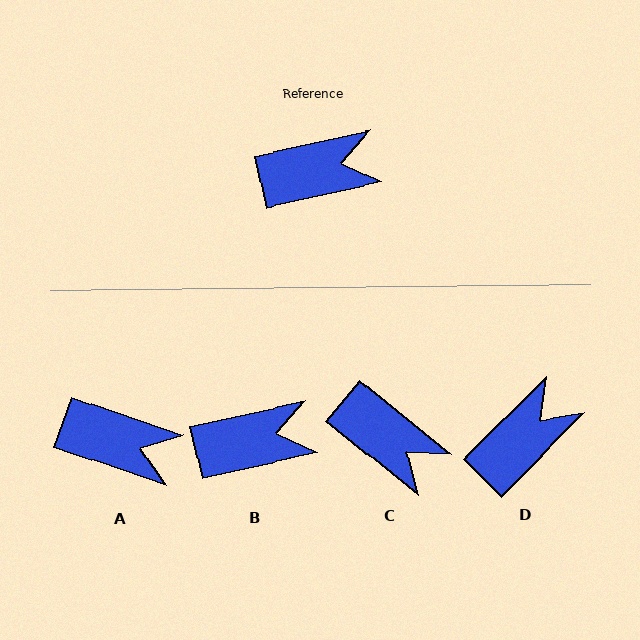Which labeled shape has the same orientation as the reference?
B.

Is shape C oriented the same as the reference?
No, it is off by about 51 degrees.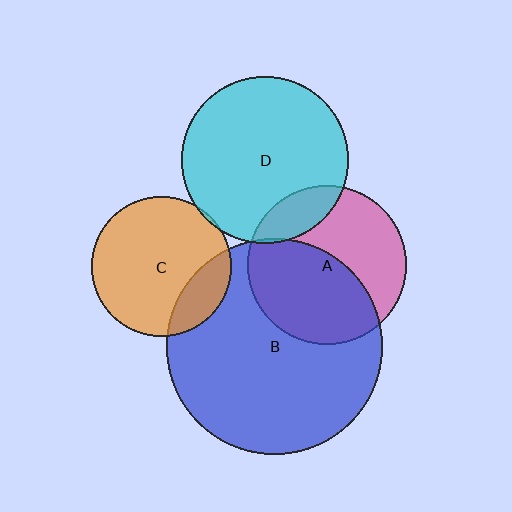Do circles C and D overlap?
Yes.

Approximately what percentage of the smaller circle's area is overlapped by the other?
Approximately 5%.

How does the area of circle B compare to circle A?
Approximately 1.8 times.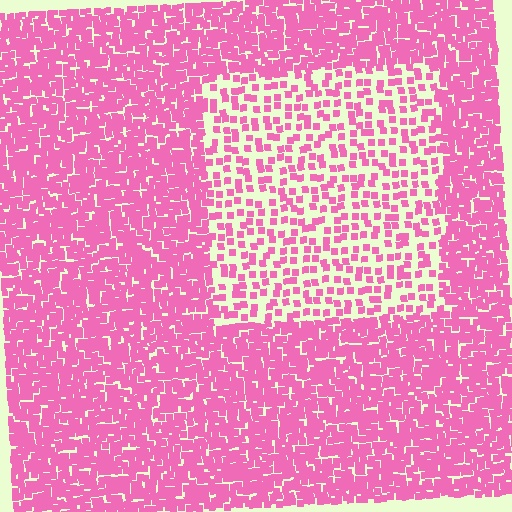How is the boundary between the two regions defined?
The boundary is defined by a change in element density (approximately 2.5x ratio). All elements are the same color, size, and shape.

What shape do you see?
I see a rectangle.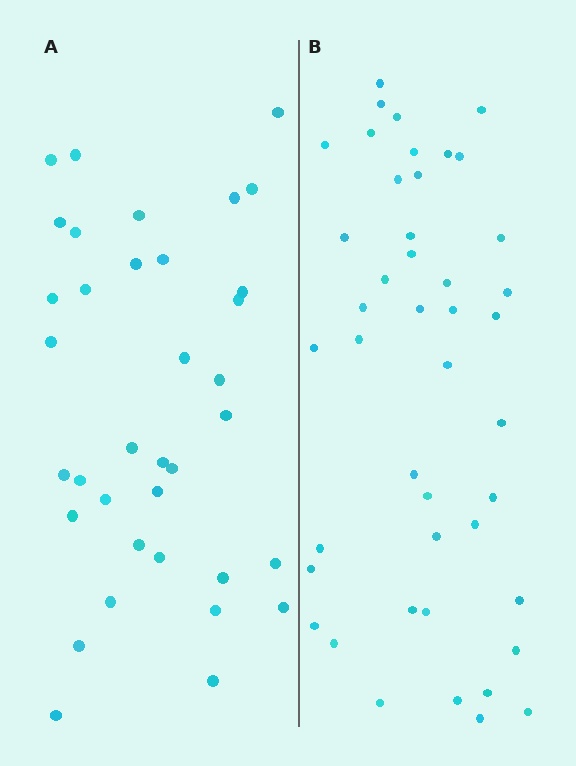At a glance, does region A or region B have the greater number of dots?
Region B (the right region) has more dots.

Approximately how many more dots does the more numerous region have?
Region B has roughly 8 or so more dots than region A.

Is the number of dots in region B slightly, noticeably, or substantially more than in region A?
Region B has only slightly more — the two regions are fairly close. The ratio is roughly 1.2 to 1.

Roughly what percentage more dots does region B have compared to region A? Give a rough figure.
About 20% more.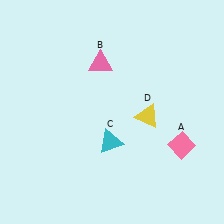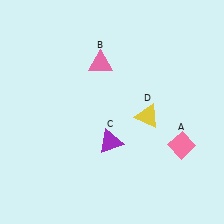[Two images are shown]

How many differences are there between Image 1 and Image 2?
There is 1 difference between the two images.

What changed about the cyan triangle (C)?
In Image 1, C is cyan. In Image 2, it changed to purple.